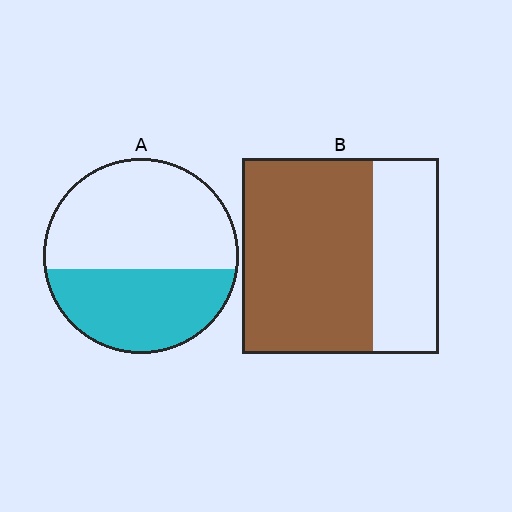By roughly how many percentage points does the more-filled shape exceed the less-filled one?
By roughly 25 percentage points (B over A).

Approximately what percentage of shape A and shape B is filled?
A is approximately 40% and B is approximately 65%.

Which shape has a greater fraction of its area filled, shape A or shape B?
Shape B.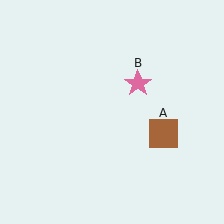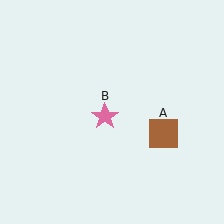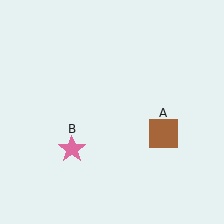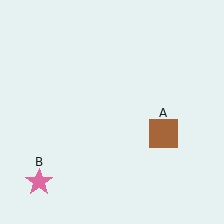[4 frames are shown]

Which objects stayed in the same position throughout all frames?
Brown square (object A) remained stationary.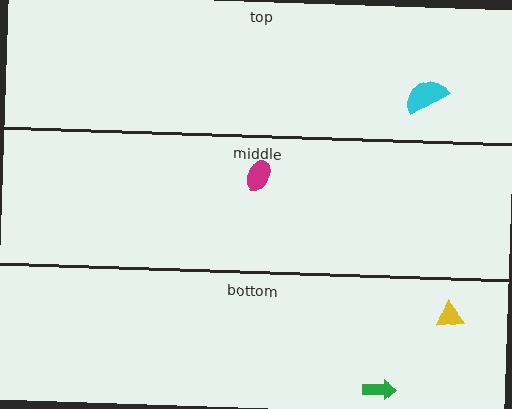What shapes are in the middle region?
The magenta ellipse.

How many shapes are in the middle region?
1.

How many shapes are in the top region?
1.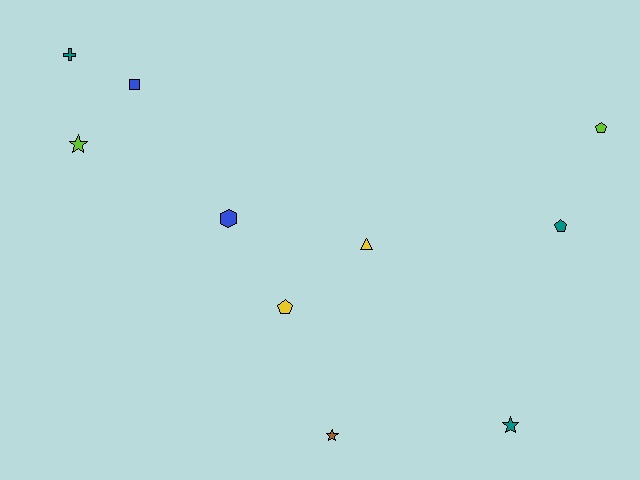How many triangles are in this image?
There is 1 triangle.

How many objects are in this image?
There are 10 objects.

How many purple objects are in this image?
There are no purple objects.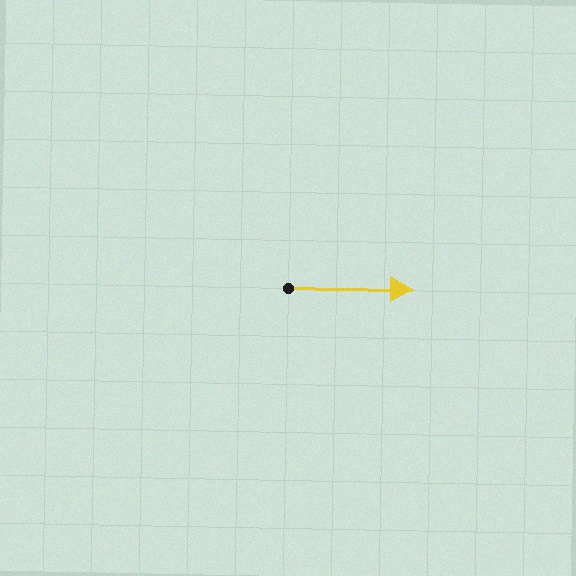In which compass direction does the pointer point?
East.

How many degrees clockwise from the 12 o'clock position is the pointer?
Approximately 90 degrees.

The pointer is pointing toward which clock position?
Roughly 3 o'clock.